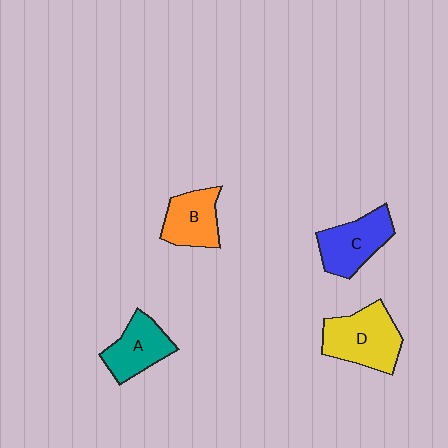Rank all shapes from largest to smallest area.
From largest to smallest: D (yellow), C (blue), A (teal), B (orange).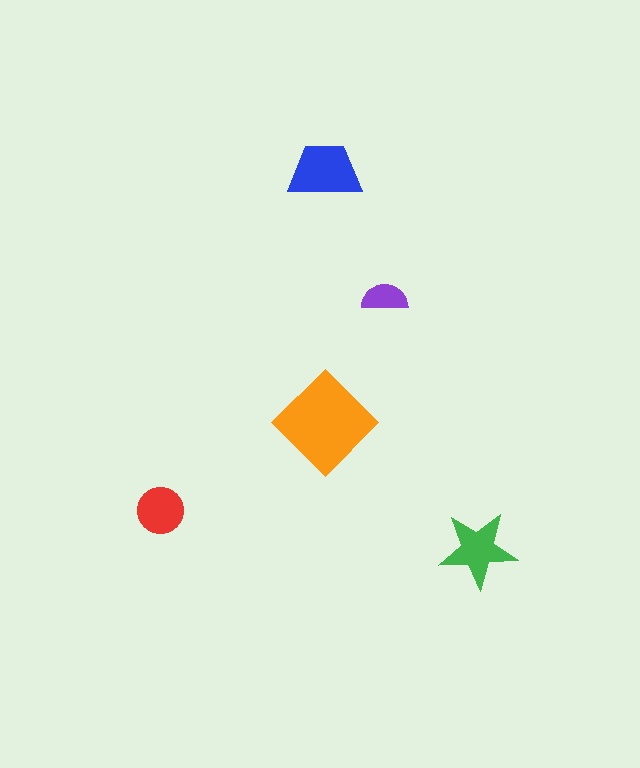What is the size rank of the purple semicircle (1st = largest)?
5th.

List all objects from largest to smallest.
The orange diamond, the blue trapezoid, the green star, the red circle, the purple semicircle.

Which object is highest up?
The blue trapezoid is topmost.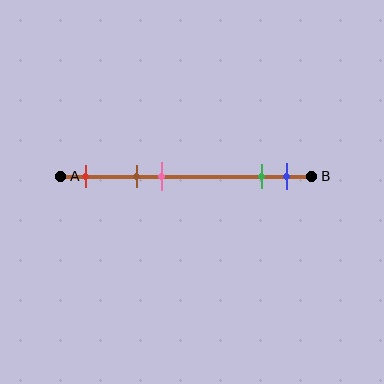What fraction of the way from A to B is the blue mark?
The blue mark is approximately 90% (0.9) of the way from A to B.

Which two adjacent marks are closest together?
The green and blue marks are the closest adjacent pair.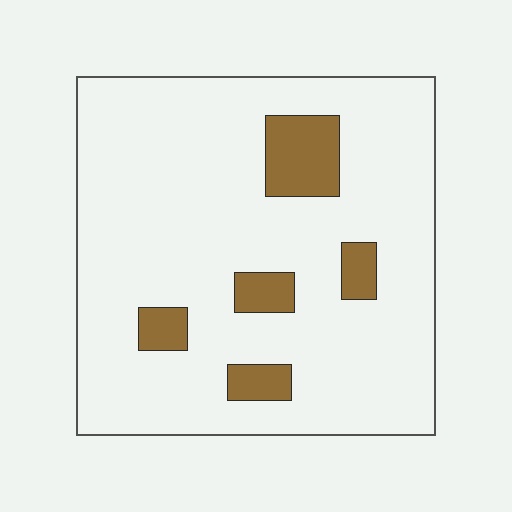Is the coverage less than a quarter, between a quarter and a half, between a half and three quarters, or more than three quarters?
Less than a quarter.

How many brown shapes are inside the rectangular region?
5.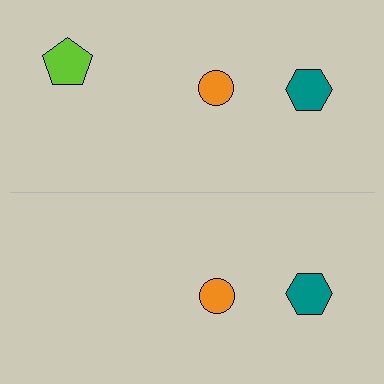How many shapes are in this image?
There are 5 shapes in this image.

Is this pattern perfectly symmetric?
No, the pattern is not perfectly symmetric. A lime pentagon is missing from the bottom side.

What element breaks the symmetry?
A lime pentagon is missing from the bottom side.